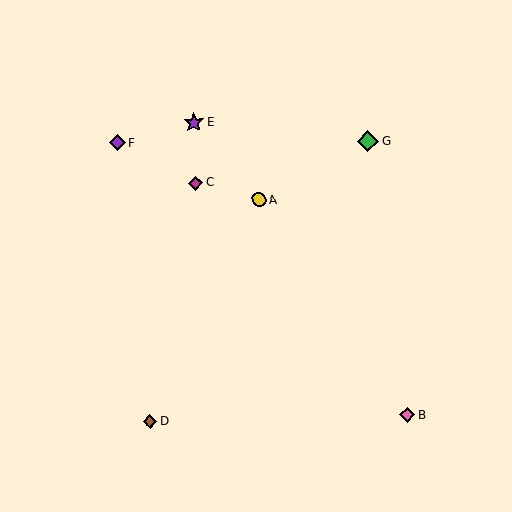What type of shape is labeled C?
Shape C is a magenta diamond.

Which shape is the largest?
The green diamond (labeled G) is the largest.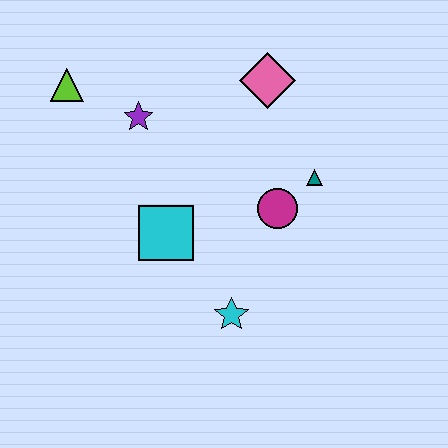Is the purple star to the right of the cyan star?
No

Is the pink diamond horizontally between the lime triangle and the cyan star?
No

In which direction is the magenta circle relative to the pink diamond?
The magenta circle is below the pink diamond.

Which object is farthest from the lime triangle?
The cyan star is farthest from the lime triangle.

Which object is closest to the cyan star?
The cyan square is closest to the cyan star.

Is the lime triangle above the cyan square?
Yes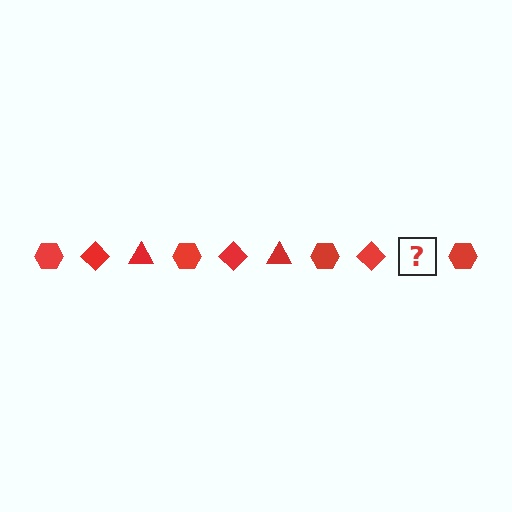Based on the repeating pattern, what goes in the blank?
The blank should be a red triangle.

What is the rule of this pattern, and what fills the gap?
The rule is that the pattern cycles through hexagon, diamond, triangle shapes in red. The gap should be filled with a red triangle.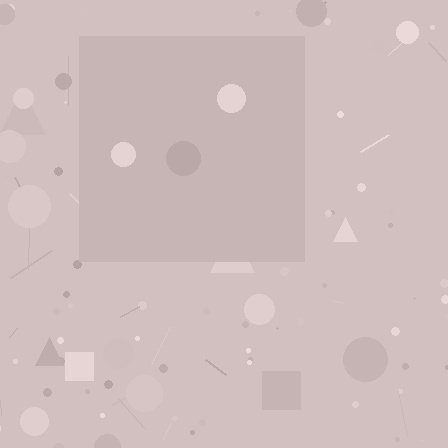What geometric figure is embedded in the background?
A square is embedded in the background.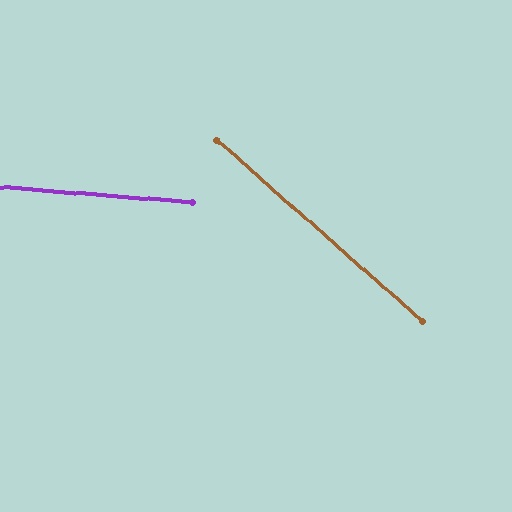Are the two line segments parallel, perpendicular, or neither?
Neither parallel nor perpendicular — they differ by about 37°.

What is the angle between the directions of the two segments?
Approximately 37 degrees.